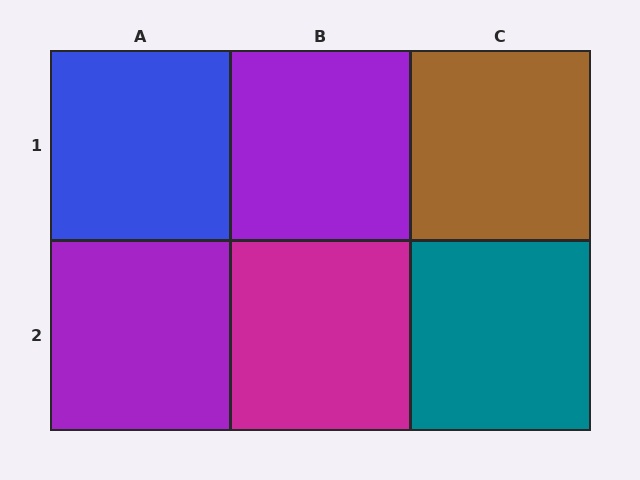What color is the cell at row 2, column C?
Teal.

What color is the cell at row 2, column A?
Purple.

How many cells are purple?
2 cells are purple.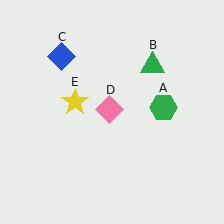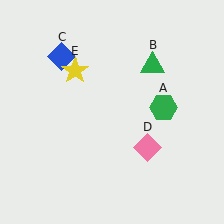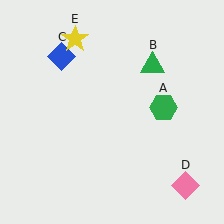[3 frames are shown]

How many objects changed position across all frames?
2 objects changed position: pink diamond (object D), yellow star (object E).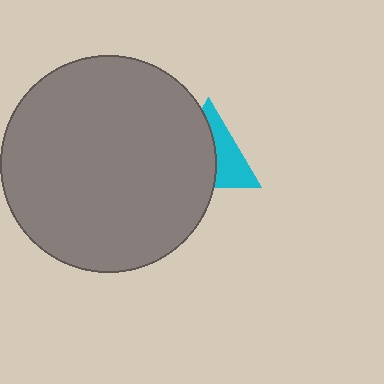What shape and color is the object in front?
The object in front is a gray circle.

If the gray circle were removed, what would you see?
You would see the complete cyan triangle.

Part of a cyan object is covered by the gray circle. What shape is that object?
It is a triangle.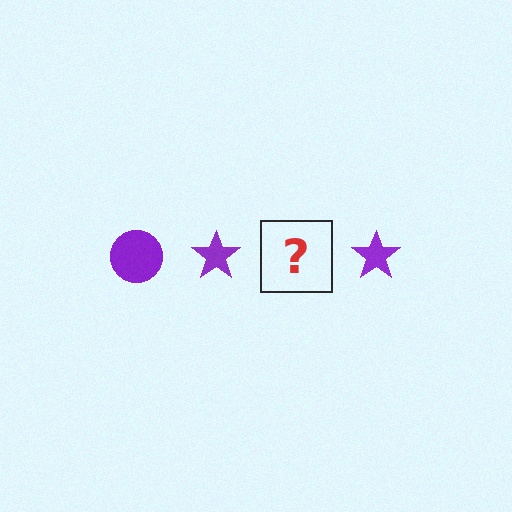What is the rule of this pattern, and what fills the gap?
The rule is that the pattern cycles through circle, star shapes in purple. The gap should be filled with a purple circle.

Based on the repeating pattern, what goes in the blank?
The blank should be a purple circle.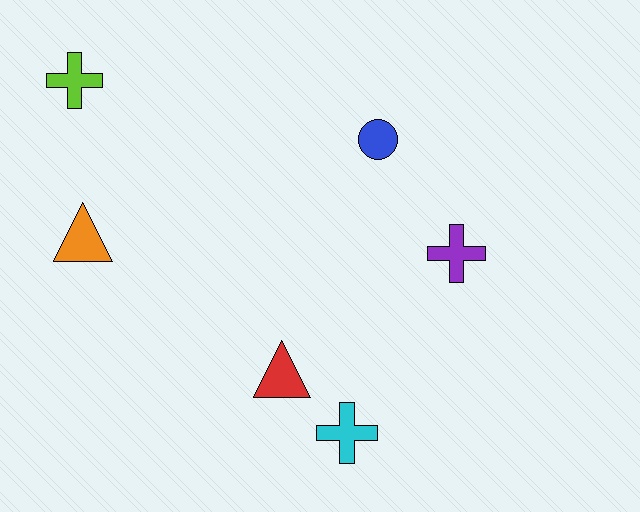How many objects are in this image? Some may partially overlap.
There are 6 objects.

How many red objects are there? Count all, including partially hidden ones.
There is 1 red object.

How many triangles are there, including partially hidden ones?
There are 2 triangles.